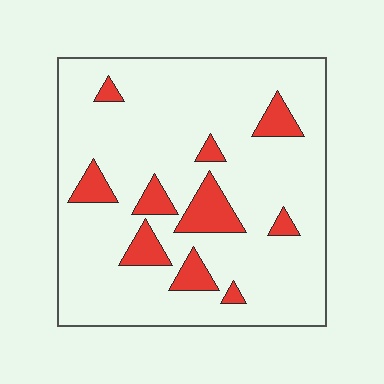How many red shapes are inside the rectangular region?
10.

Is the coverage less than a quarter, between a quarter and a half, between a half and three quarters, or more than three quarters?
Less than a quarter.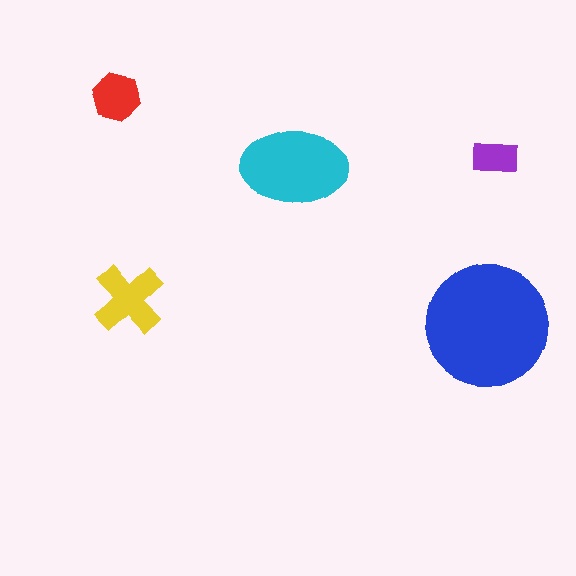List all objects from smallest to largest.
The purple rectangle, the red hexagon, the yellow cross, the cyan ellipse, the blue circle.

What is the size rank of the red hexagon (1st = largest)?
4th.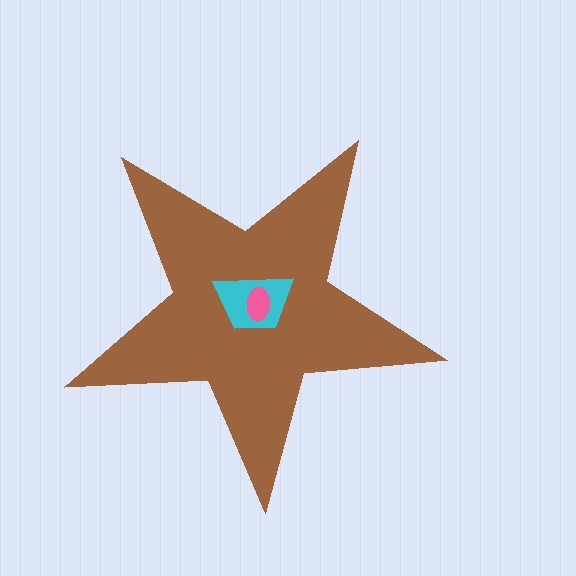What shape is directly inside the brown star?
The cyan trapezoid.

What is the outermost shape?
The brown star.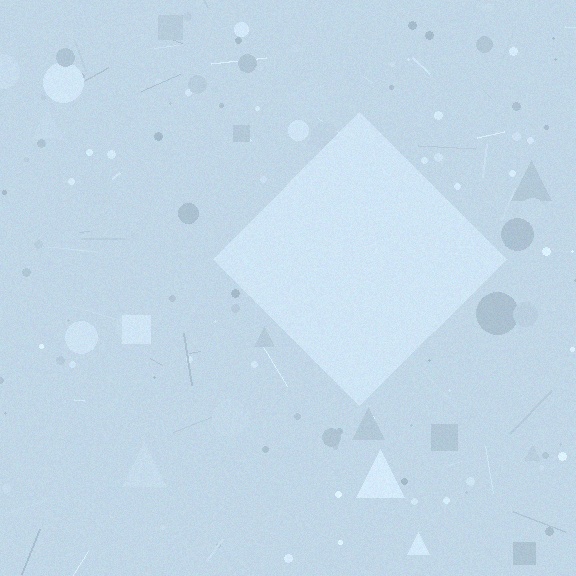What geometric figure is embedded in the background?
A diamond is embedded in the background.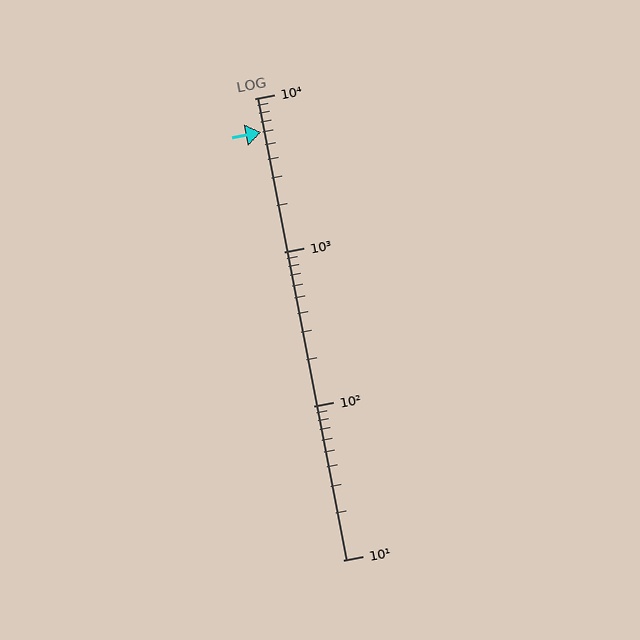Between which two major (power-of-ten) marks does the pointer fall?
The pointer is between 1000 and 10000.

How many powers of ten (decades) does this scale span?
The scale spans 3 decades, from 10 to 10000.